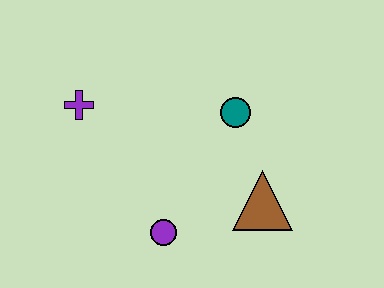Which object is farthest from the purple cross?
The brown triangle is farthest from the purple cross.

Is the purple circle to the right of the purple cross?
Yes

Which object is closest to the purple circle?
The brown triangle is closest to the purple circle.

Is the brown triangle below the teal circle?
Yes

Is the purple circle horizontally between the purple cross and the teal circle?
Yes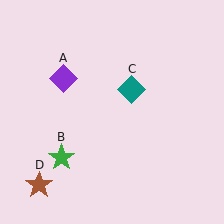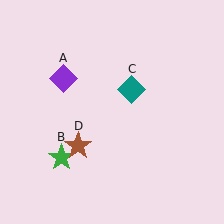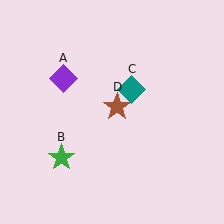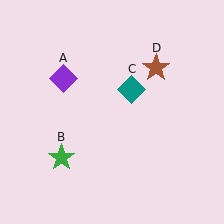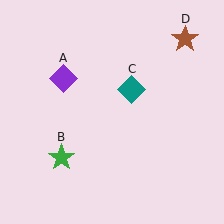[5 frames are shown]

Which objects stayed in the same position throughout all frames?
Purple diamond (object A) and green star (object B) and teal diamond (object C) remained stationary.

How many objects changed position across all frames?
1 object changed position: brown star (object D).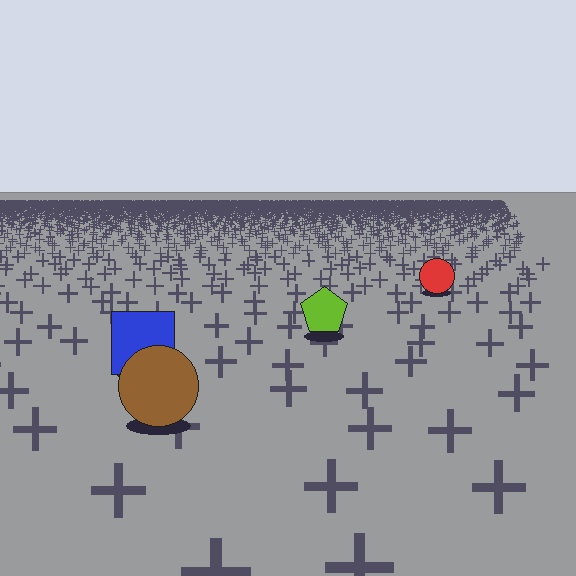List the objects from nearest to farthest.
From nearest to farthest: the brown circle, the blue square, the lime pentagon, the red circle.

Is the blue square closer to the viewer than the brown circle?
No. The brown circle is closer — you can tell from the texture gradient: the ground texture is coarser near it.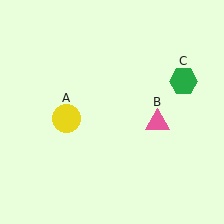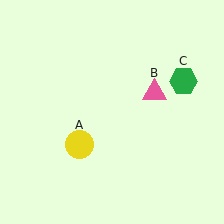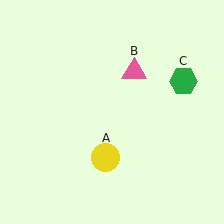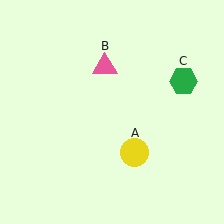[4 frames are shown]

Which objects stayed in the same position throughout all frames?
Green hexagon (object C) remained stationary.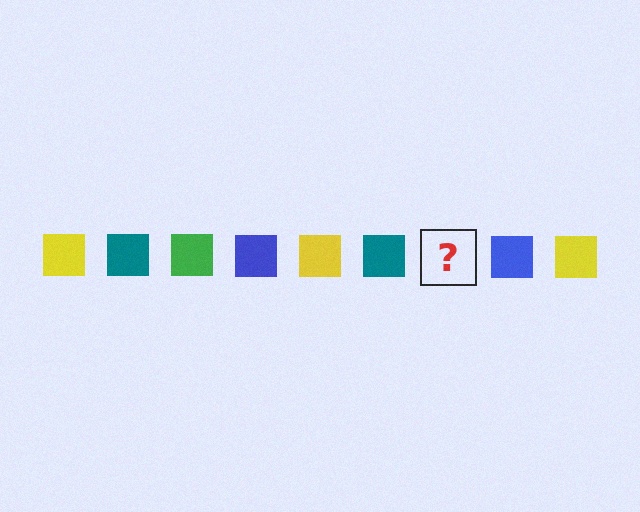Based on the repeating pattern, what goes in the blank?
The blank should be a green square.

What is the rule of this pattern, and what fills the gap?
The rule is that the pattern cycles through yellow, teal, green, blue squares. The gap should be filled with a green square.